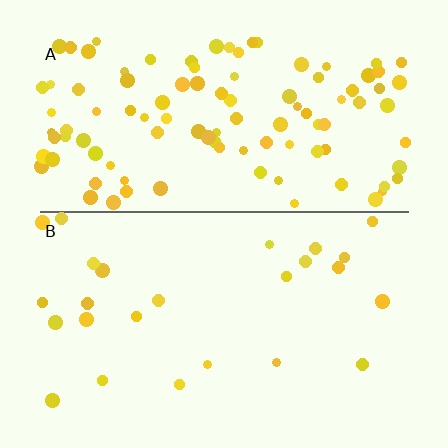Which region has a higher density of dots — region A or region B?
A (the top).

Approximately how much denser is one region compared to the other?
Approximately 4.2× — region A over region B.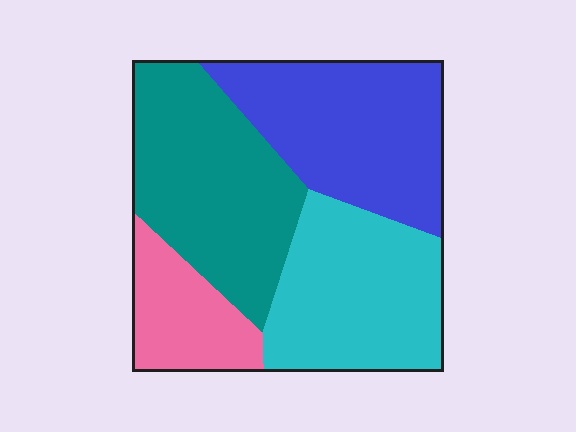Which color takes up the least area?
Pink, at roughly 15%.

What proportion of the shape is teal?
Teal takes up between a quarter and a half of the shape.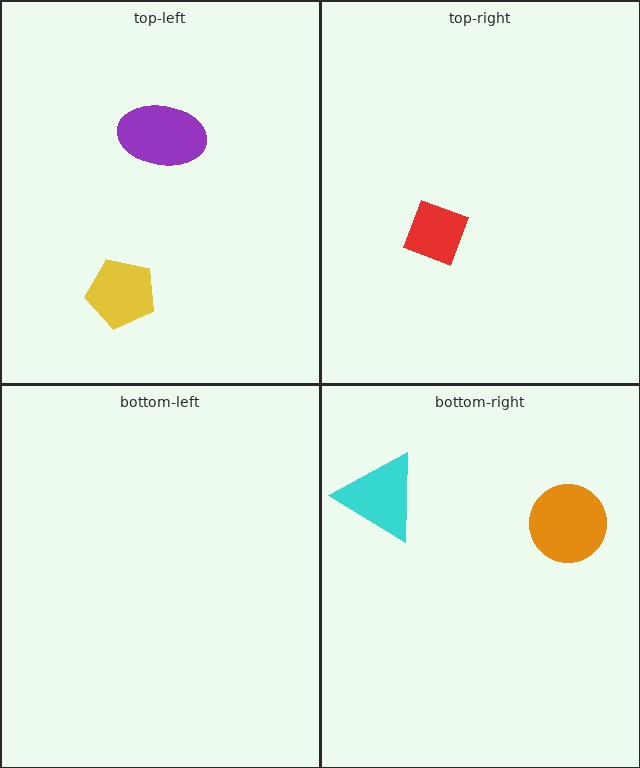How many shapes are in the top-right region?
1.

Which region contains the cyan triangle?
The bottom-right region.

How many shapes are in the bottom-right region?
2.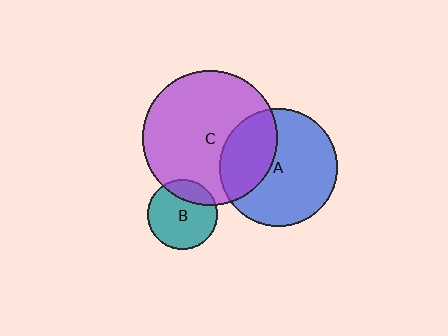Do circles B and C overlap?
Yes.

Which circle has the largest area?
Circle C (purple).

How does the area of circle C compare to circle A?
Approximately 1.3 times.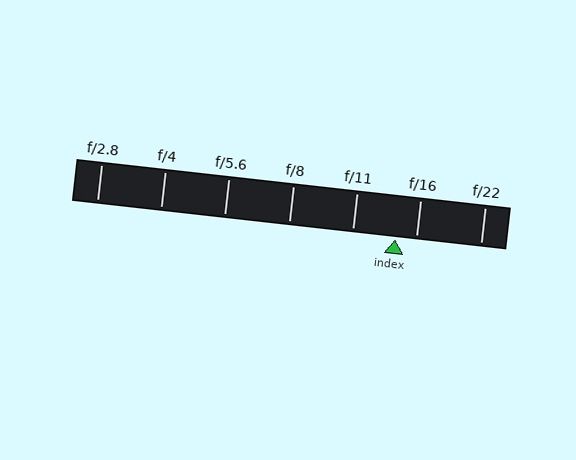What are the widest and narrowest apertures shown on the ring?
The widest aperture shown is f/2.8 and the narrowest is f/22.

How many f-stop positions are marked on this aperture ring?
There are 7 f-stop positions marked.